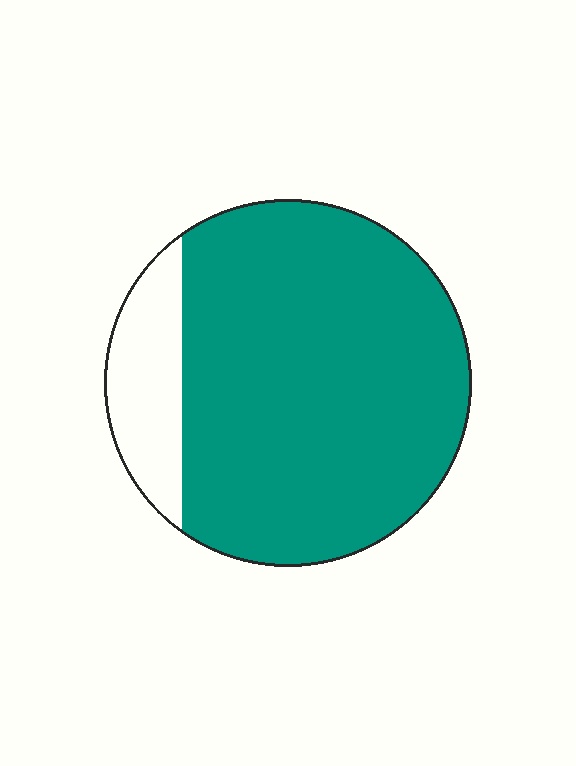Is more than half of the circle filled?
Yes.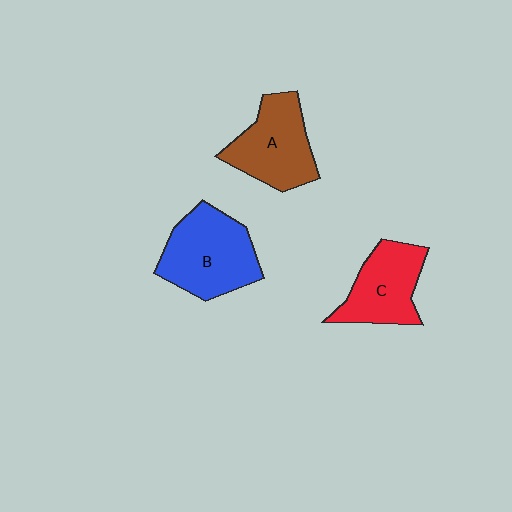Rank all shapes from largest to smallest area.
From largest to smallest: B (blue), A (brown), C (red).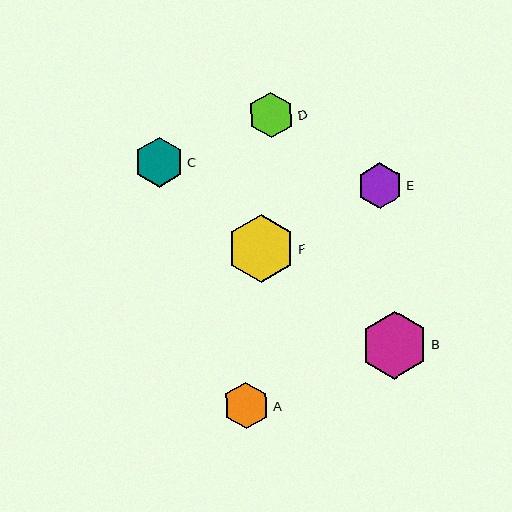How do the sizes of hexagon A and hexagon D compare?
Hexagon A and hexagon D are approximately the same size.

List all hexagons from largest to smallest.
From largest to smallest: F, B, C, A, D, E.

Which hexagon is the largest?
Hexagon F is the largest with a size of approximately 68 pixels.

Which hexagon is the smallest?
Hexagon E is the smallest with a size of approximately 46 pixels.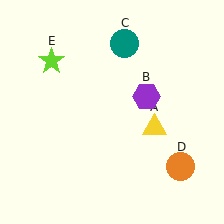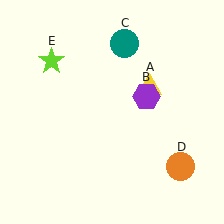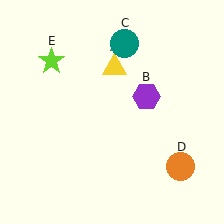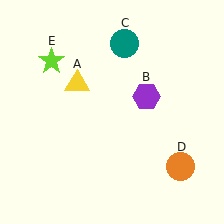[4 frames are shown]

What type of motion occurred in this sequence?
The yellow triangle (object A) rotated counterclockwise around the center of the scene.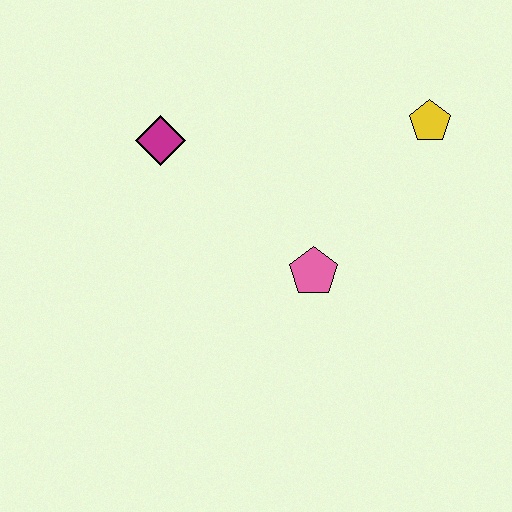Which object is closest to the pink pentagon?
The yellow pentagon is closest to the pink pentagon.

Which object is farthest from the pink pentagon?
The magenta diamond is farthest from the pink pentagon.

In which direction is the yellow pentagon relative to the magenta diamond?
The yellow pentagon is to the right of the magenta diamond.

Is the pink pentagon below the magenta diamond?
Yes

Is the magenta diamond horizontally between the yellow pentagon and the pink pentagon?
No